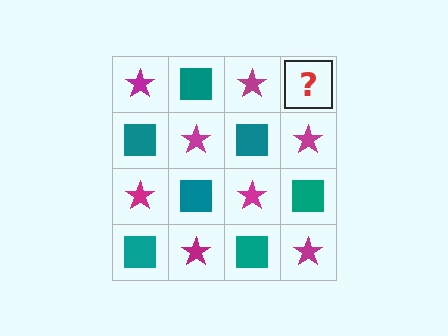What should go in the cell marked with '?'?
The missing cell should contain a teal square.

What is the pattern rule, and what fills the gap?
The rule is that it alternates magenta star and teal square in a checkerboard pattern. The gap should be filled with a teal square.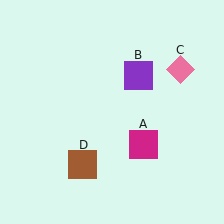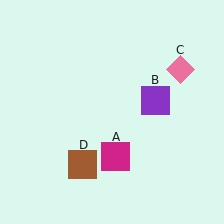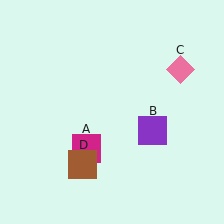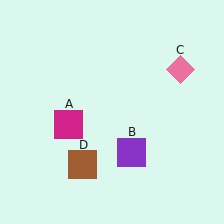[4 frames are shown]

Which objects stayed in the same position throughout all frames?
Pink diamond (object C) and brown square (object D) remained stationary.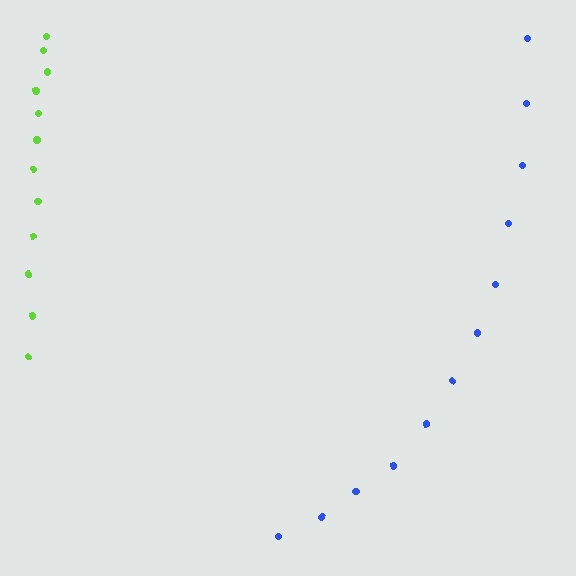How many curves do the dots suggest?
There are 2 distinct paths.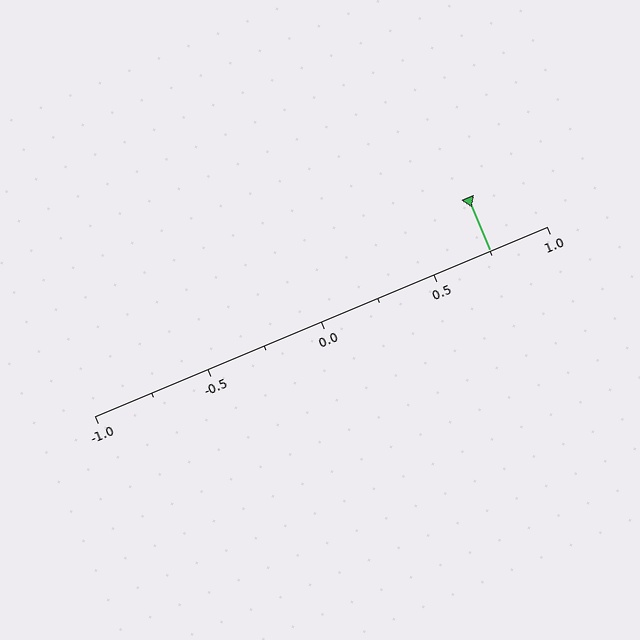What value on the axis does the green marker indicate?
The marker indicates approximately 0.75.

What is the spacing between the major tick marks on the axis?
The major ticks are spaced 0.5 apart.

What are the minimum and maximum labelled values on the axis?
The axis runs from -1.0 to 1.0.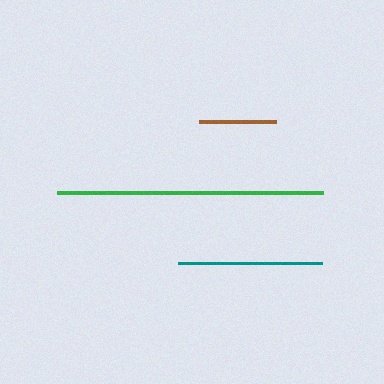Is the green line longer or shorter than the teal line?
The green line is longer than the teal line.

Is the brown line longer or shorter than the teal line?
The teal line is longer than the brown line.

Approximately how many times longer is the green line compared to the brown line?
The green line is approximately 3.5 times the length of the brown line.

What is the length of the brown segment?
The brown segment is approximately 77 pixels long.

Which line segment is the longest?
The green line is the longest at approximately 266 pixels.